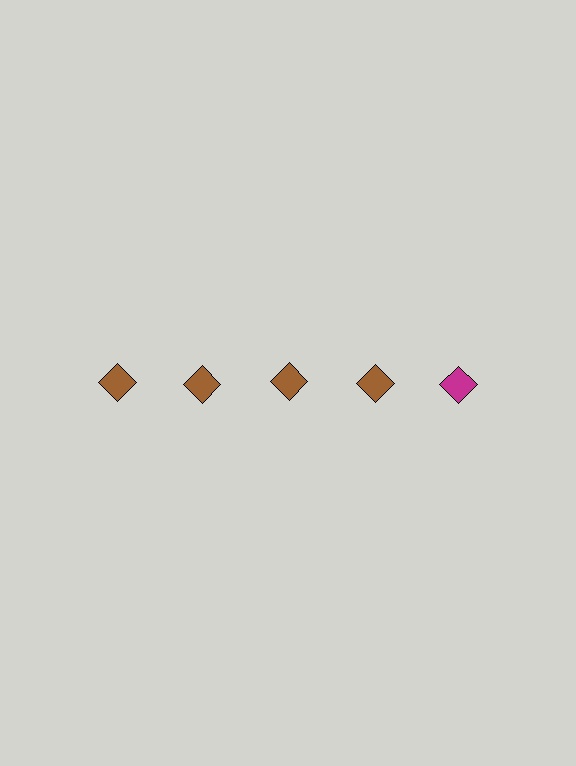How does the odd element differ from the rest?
It has a different color: magenta instead of brown.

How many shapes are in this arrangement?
There are 5 shapes arranged in a grid pattern.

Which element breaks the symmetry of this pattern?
The magenta diamond in the top row, rightmost column breaks the symmetry. All other shapes are brown diamonds.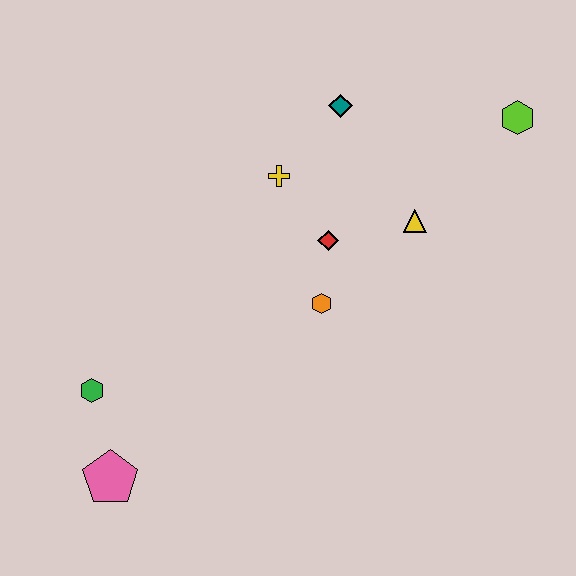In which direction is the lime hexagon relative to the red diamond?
The lime hexagon is to the right of the red diamond.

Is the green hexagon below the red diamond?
Yes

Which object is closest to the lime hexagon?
The yellow triangle is closest to the lime hexagon.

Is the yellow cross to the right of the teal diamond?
No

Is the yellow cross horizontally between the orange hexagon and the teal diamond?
No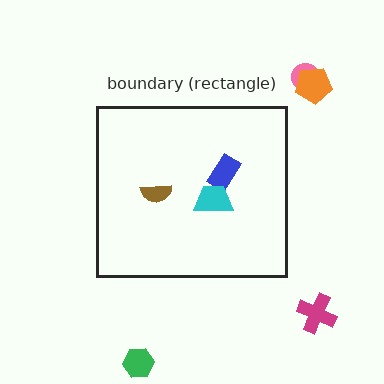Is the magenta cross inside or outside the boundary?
Outside.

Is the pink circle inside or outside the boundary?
Outside.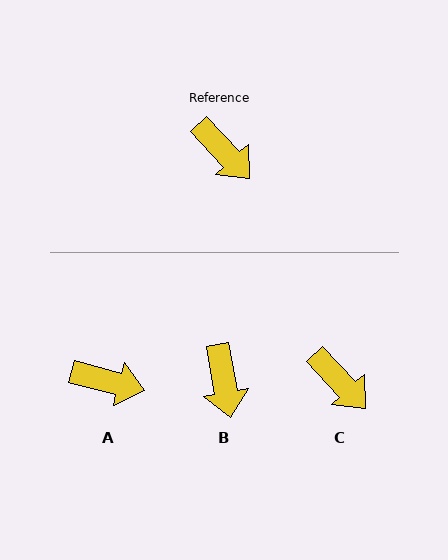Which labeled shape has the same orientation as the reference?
C.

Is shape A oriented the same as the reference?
No, it is off by about 32 degrees.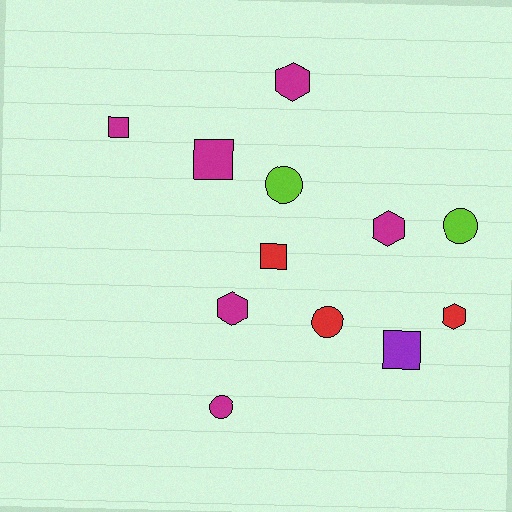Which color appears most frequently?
Magenta, with 6 objects.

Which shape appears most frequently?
Circle, with 4 objects.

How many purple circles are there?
There are no purple circles.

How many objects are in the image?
There are 12 objects.